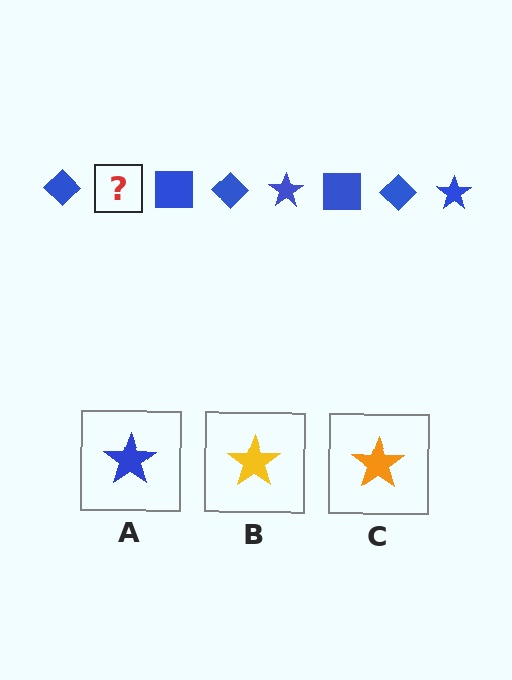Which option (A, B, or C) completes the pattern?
A.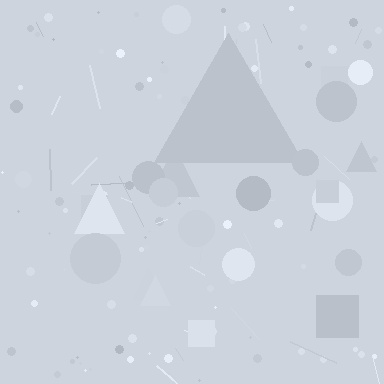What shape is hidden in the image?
A triangle is hidden in the image.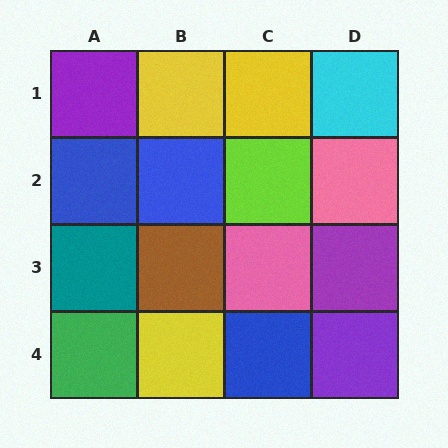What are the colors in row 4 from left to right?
Green, yellow, blue, purple.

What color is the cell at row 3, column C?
Pink.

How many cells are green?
1 cell is green.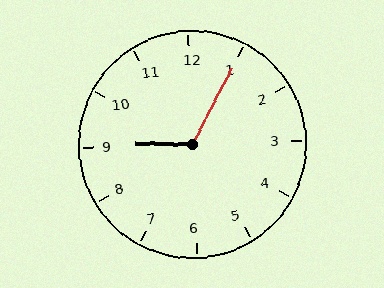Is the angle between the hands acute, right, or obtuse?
It is obtuse.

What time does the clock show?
9:05.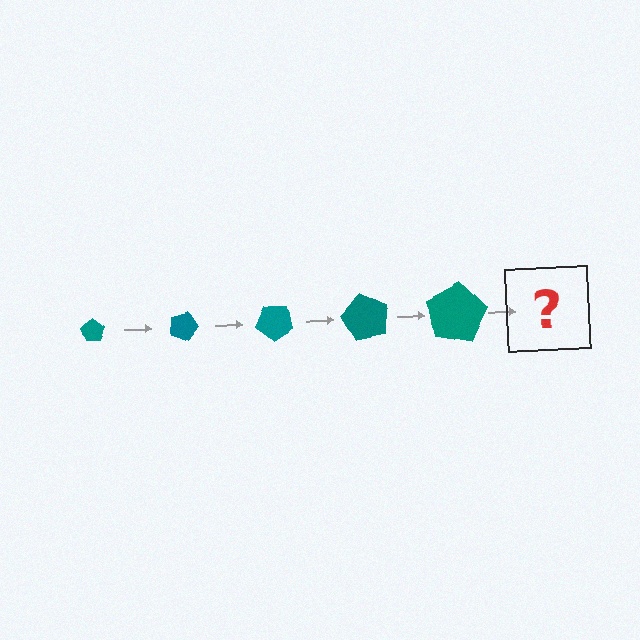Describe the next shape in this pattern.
It should be a pentagon, larger than the previous one and rotated 100 degrees from the start.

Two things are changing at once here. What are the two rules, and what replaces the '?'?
The two rules are that the pentagon grows larger each step and it rotates 20 degrees each step. The '?' should be a pentagon, larger than the previous one and rotated 100 degrees from the start.